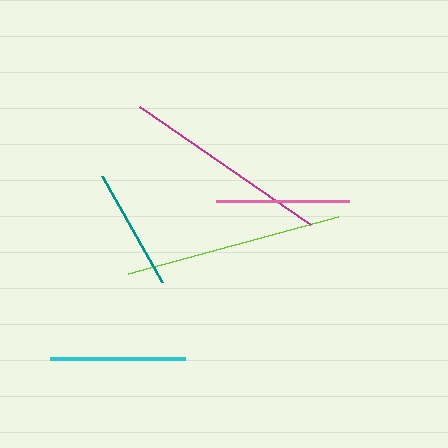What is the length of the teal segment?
The teal segment is approximately 122 pixels long.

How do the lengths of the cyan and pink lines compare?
The cyan and pink lines are approximately the same length.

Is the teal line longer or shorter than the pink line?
The pink line is longer than the teal line.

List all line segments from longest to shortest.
From longest to shortest: lime, magenta, cyan, pink, teal.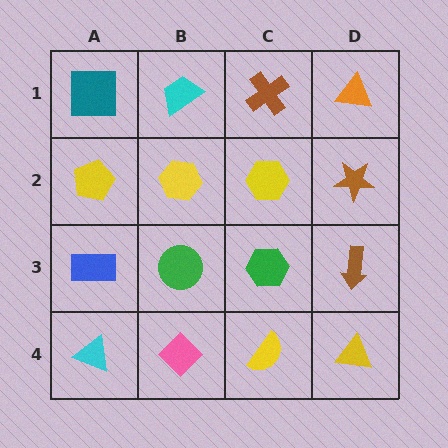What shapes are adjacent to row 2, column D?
An orange triangle (row 1, column D), a brown arrow (row 3, column D), a yellow hexagon (row 2, column C).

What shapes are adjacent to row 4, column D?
A brown arrow (row 3, column D), a yellow semicircle (row 4, column C).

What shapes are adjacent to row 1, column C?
A yellow hexagon (row 2, column C), a cyan trapezoid (row 1, column B), an orange triangle (row 1, column D).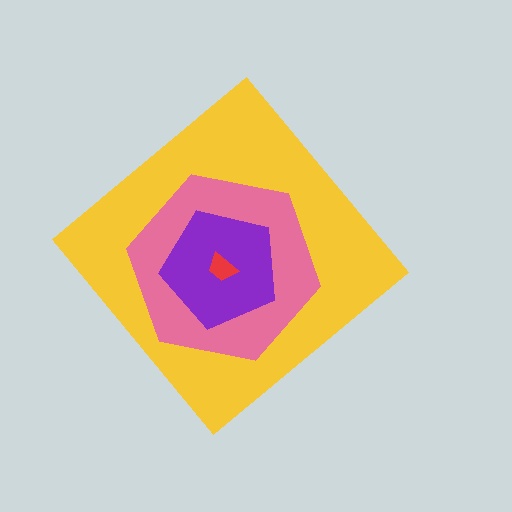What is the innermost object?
The red trapezoid.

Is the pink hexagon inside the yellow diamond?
Yes.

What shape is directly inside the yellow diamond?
The pink hexagon.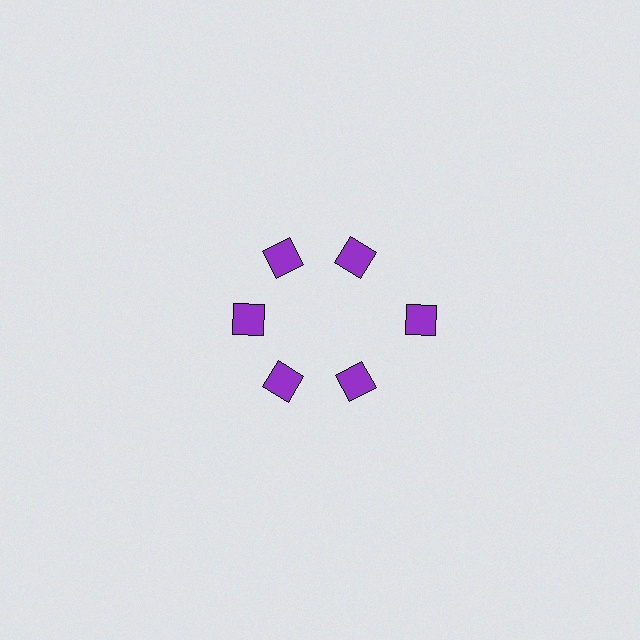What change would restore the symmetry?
The symmetry would be restored by moving it inward, back onto the ring so that all 6 diamonds sit at equal angles and equal distance from the center.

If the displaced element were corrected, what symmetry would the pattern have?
It would have 6-fold rotational symmetry — the pattern would map onto itself every 60 degrees.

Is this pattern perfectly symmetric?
No. The 6 purple diamonds are arranged in a ring, but one element near the 3 o'clock position is pushed outward from the center, breaking the 6-fold rotational symmetry.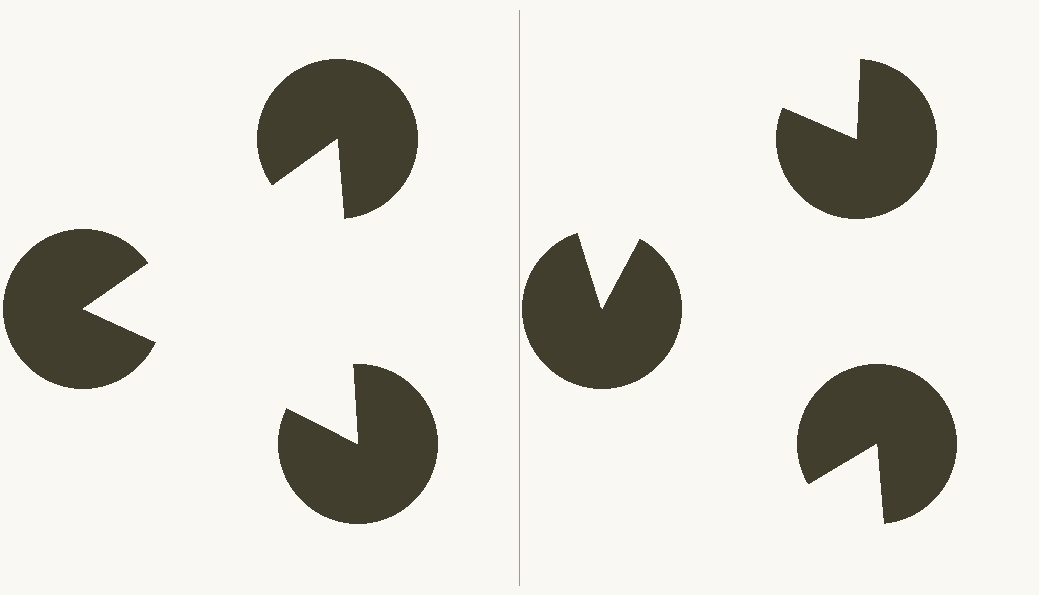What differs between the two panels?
The pac-man discs are positioned identically on both sides; only the wedge orientations differ. On the left they align to a triangle; on the right they are misaligned.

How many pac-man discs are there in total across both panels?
6 — 3 on each side.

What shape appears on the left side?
An illusory triangle.